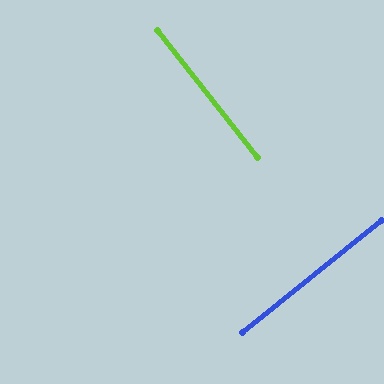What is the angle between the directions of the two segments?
Approximately 90 degrees.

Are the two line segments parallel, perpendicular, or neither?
Perpendicular — they meet at approximately 90°.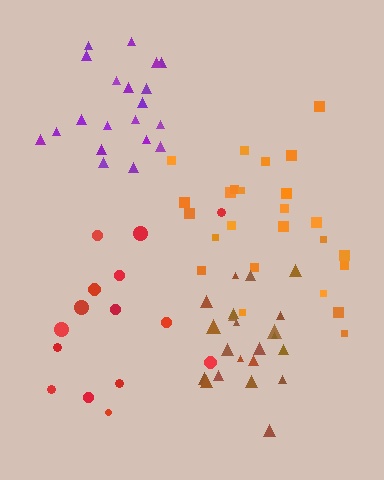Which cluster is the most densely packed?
Brown.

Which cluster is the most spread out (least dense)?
Red.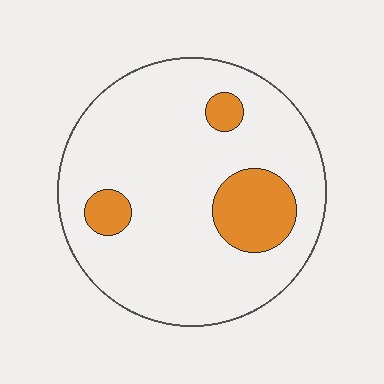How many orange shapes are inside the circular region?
3.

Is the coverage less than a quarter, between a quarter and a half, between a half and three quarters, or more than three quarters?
Less than a quarter.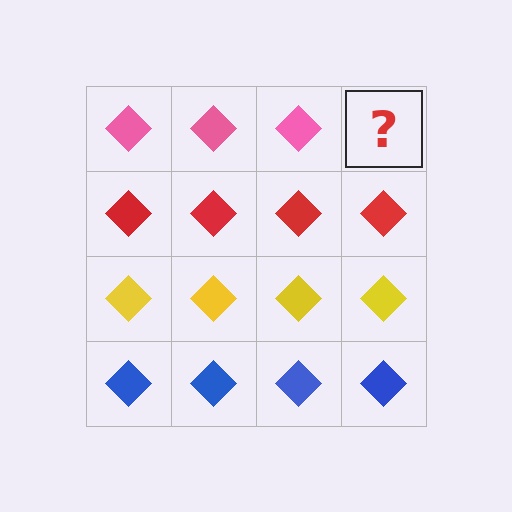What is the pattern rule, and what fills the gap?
The rule is that each row has a consistent color. The gap should be filled with a pink diamond.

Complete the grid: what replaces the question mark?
The question mark should be replaced with a pink diamond.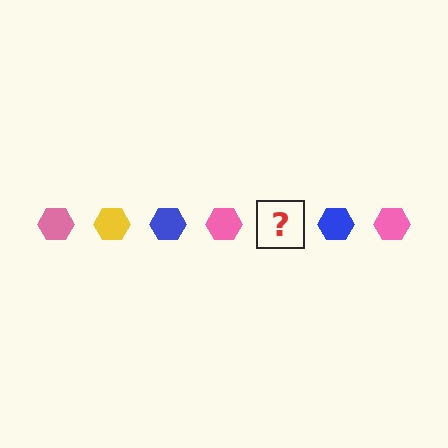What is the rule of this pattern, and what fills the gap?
The rule is that the pattern cycles through pink, yellow, blue hexagons. The gap should be filled with a yellow hexagon.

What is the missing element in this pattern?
The missing element is a yellow hexagon.